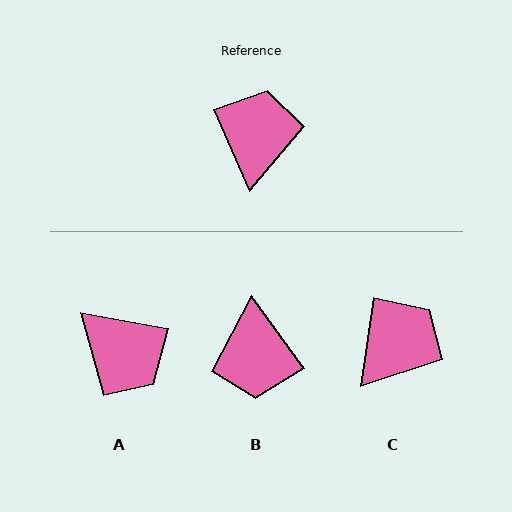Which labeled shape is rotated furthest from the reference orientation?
B, about 168 degrees away.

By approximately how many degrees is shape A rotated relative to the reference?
Approximately 124 degrees clockwise.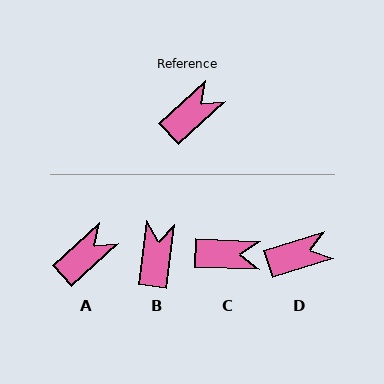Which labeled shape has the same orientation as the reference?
A.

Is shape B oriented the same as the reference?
No, it is off by about 40 degrees.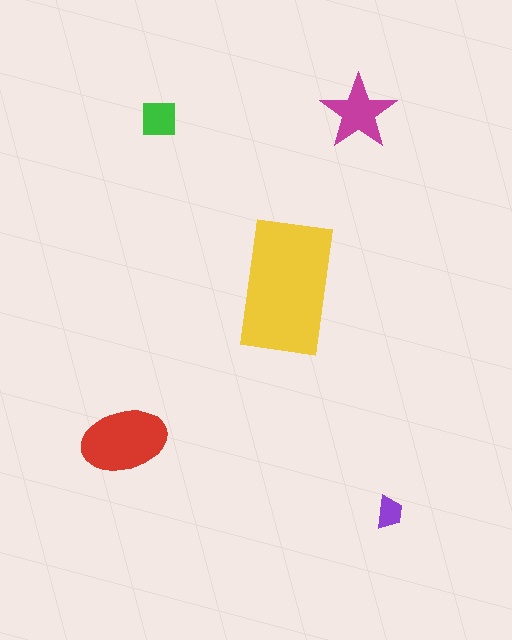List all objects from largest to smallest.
The yellow rectangle, the red ellipse, the magenta star, the green square, the purple trapezoid.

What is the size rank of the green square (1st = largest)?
4th.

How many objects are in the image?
There are 5 objects in the image.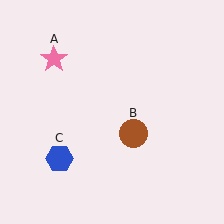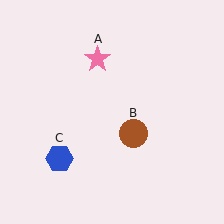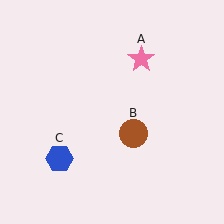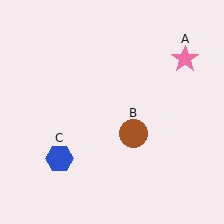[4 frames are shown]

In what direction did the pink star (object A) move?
The pink star (object A) moved right.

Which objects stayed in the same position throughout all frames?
Brown circle (object B) and blue hexagon (object C) remained stationary.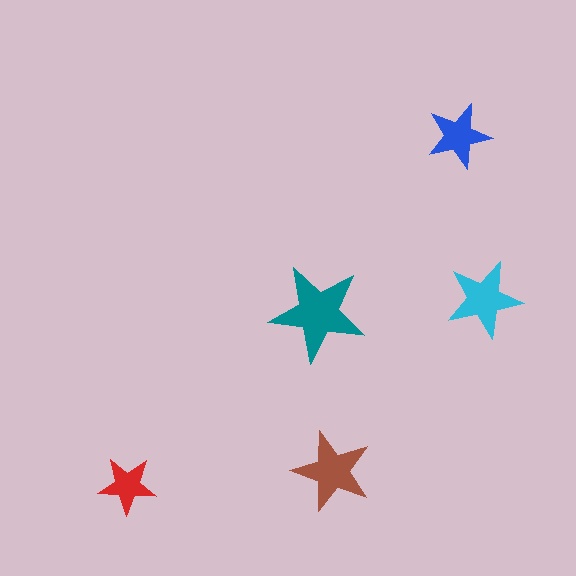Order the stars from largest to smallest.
the teal one, the brown one, the cyan one, the blue one, the red one.